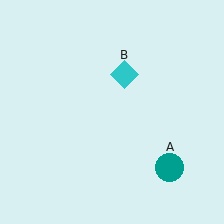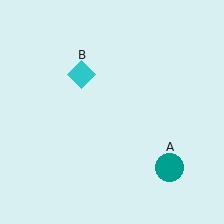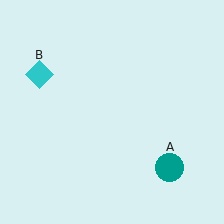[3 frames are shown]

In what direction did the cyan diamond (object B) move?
The cyan diamond (object B) moved left.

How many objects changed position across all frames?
1 object changed position: cyan diamond (object B).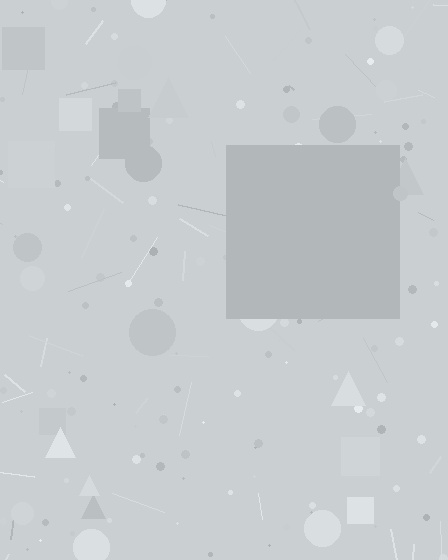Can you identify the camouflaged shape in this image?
The camouflaged shape is a square.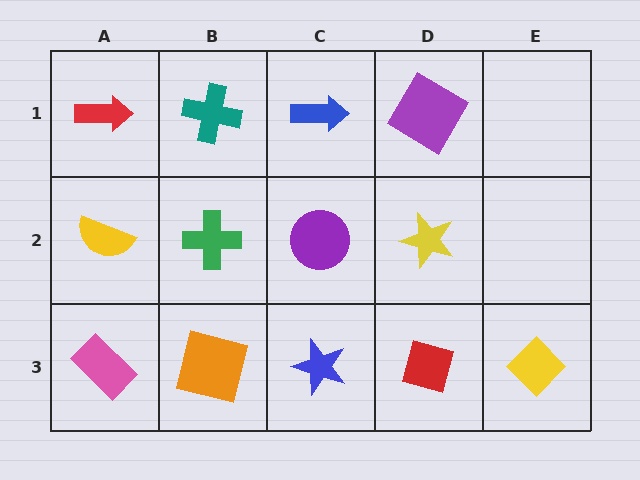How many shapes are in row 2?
4 shapes.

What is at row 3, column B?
An orange square.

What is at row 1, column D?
A purple diamond.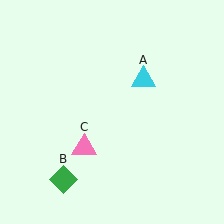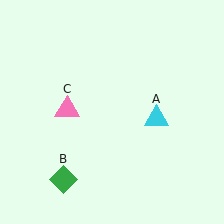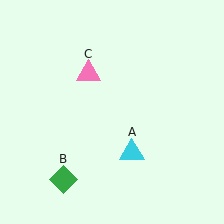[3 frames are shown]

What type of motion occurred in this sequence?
The cyan triangle (object A), pink triangle (object C) rotated clockwise around the center of the scene.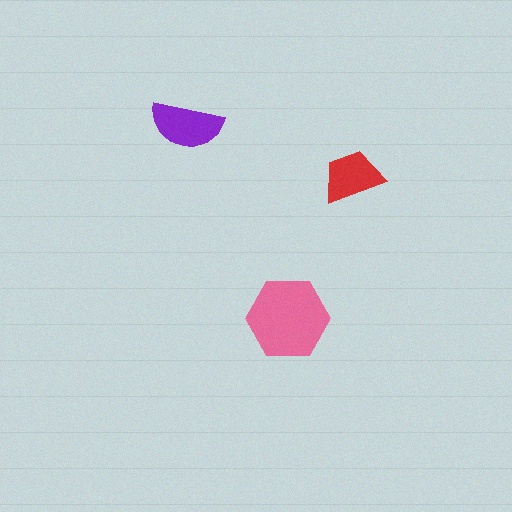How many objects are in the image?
There are 3 objects in the image.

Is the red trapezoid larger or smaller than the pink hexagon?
Smaller.